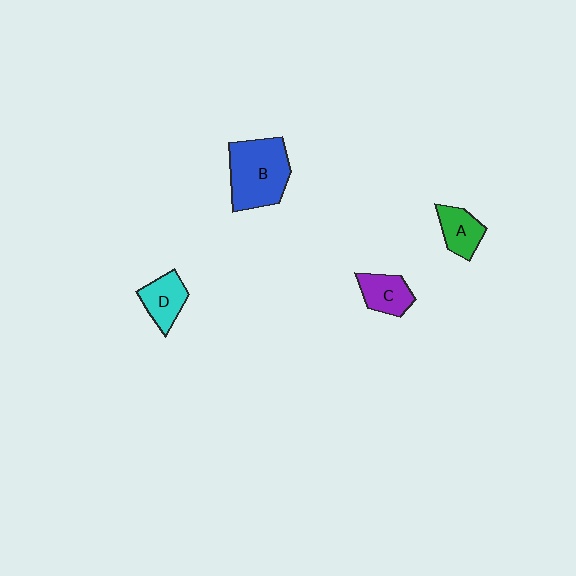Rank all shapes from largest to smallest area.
From largest to smallest: B (blue), D (cyan), C (purple), A (green).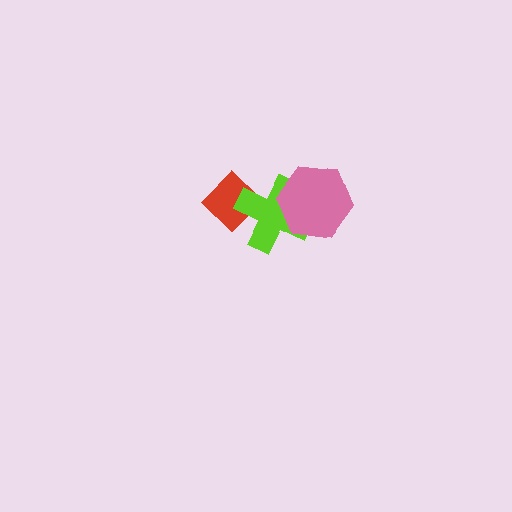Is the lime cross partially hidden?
Yes, it is partially covered by another shape.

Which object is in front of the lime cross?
The pink hexagon is in front of the lime cross.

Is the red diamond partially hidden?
Yes, it is partially covered by another shape.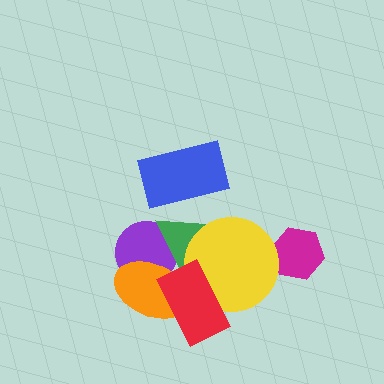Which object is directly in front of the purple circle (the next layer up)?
The green triangle is directly in front of the purple circle.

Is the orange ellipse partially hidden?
Yes, it is partially covered by another shape.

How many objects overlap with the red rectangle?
3 objects overlap with the red rectangle.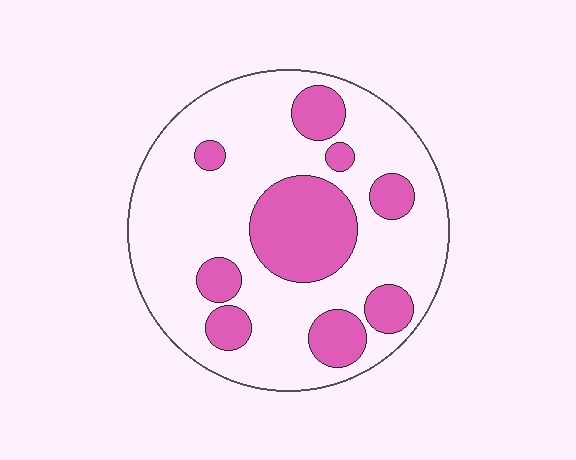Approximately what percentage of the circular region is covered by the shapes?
Approximately 30%.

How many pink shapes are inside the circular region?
9.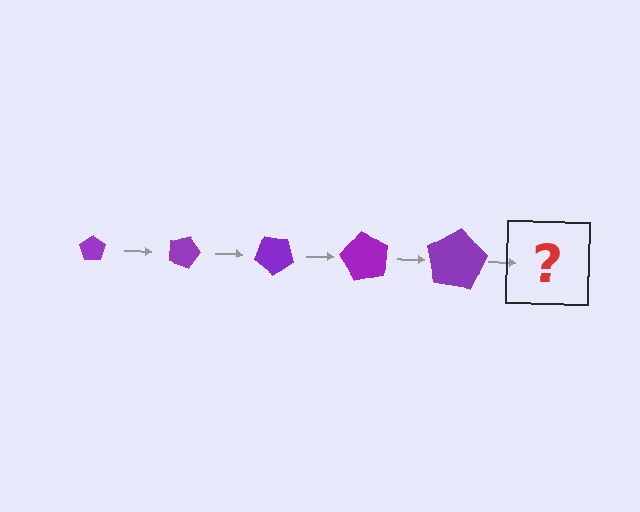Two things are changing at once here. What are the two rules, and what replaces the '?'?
The two rules are that the pentagon grows larger each step and it rotates 20 degrees each step. The '?' should be a pentagon, larger than the previous one and rotated 100 degrees from the start.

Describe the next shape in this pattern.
It should be a pentagon, larger than the previous one and rotated 100 degrees from the start.